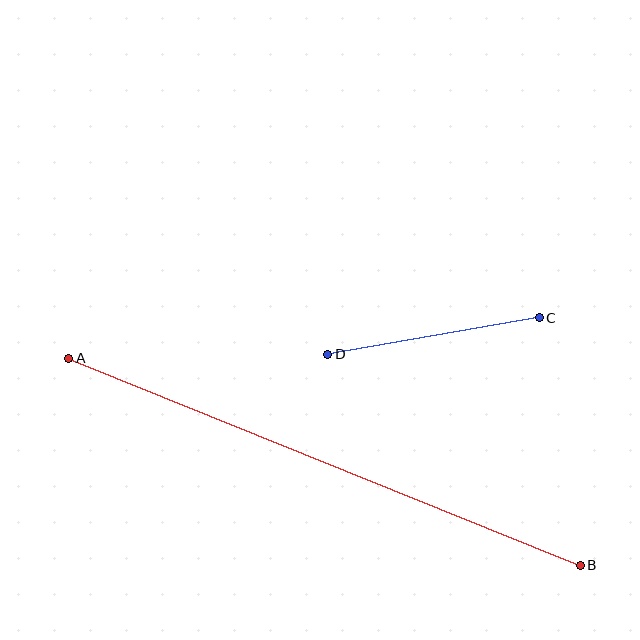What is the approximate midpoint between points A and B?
The midpoint is at approximately (324, 462) pixels.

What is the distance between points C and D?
The distance is approximately 215 pixels.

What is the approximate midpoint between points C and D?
The midpoint is at approximately (433, 336) pixels.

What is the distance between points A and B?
The distance is approximately 552 pixels.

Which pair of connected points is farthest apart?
Points A and B are farthest apart.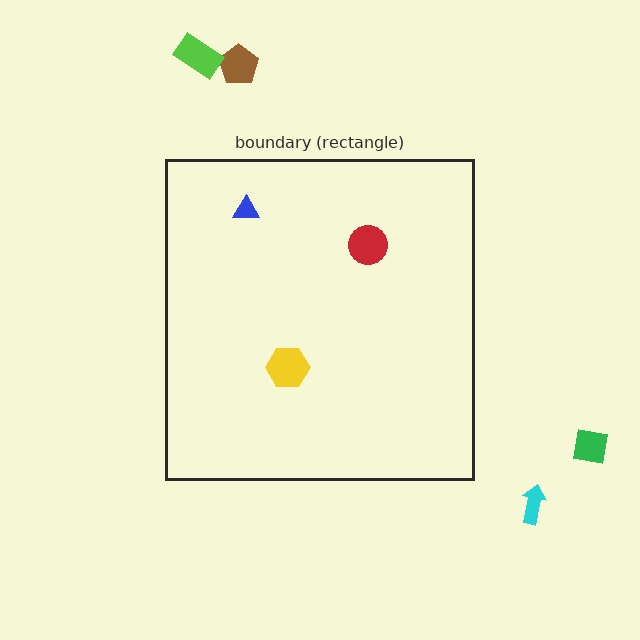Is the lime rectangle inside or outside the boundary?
Outside.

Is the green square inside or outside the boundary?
Outside.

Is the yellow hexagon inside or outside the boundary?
Inside.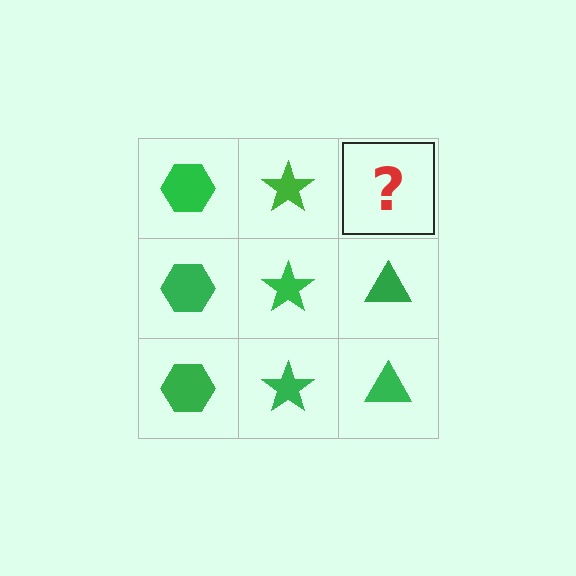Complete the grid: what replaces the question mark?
The question mark should be replaced with a green triangle.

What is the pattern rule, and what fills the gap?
The rule is that each column has a consistent shape. The gap should be filled with a green triangle.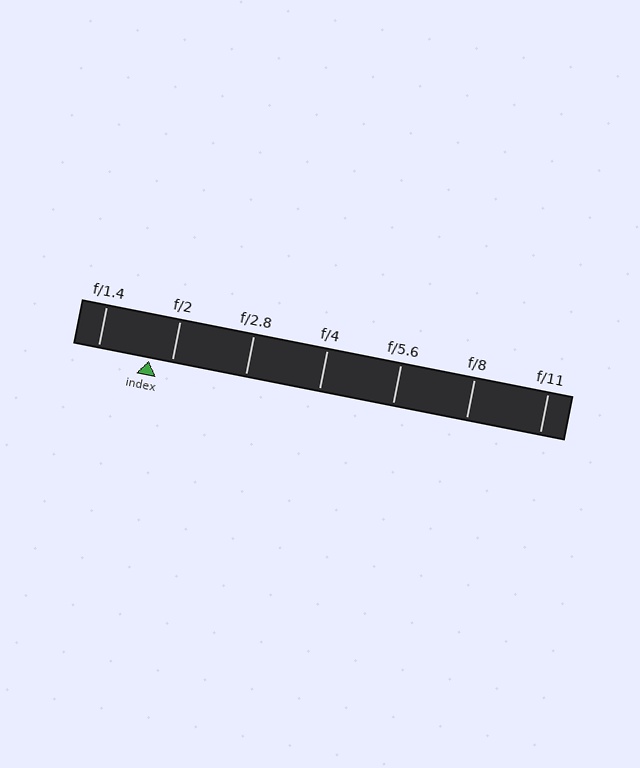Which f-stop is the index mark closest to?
The index mark is closest to f/2.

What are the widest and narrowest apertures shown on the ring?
The widest aperture shown is f/1.4 and the narrowest is f/11.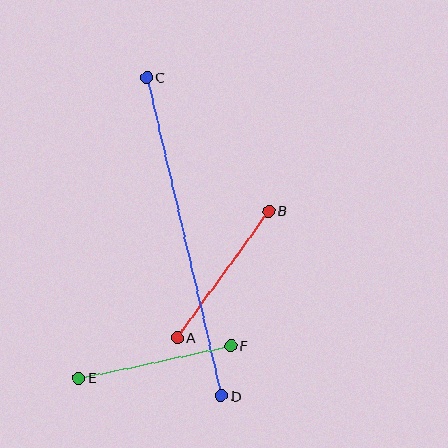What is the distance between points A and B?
The distance is approximately 157 pixels.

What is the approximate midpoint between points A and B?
The midpoint is at approximately (223, 274) pixels.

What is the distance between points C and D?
The distance is approximately 327 pixels.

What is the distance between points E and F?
The distance is approximately 155 pixels.